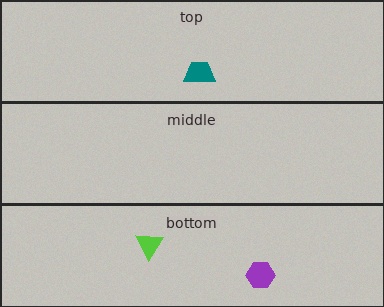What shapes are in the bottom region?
The purple hexagon, the lime triangle.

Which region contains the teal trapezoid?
The top region.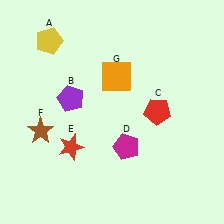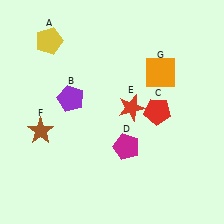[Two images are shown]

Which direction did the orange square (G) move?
The orange square (G) moved right.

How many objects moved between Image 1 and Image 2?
2 objects moved between the two images.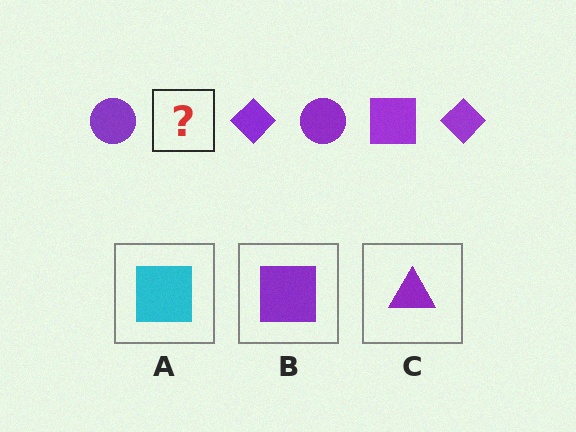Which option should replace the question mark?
Option B.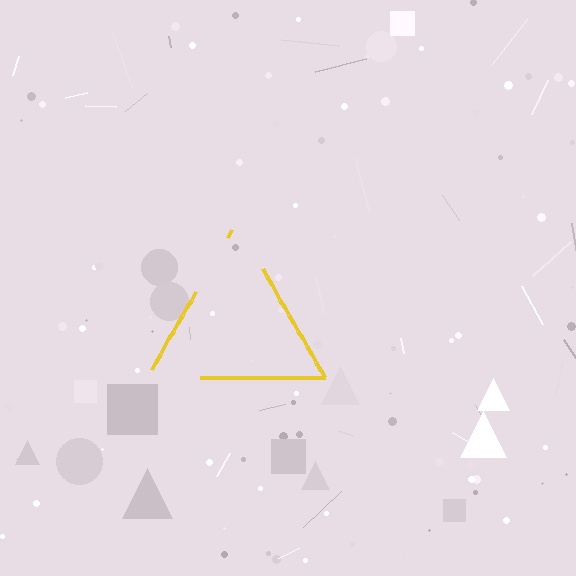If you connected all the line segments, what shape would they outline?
They would outline a triangle.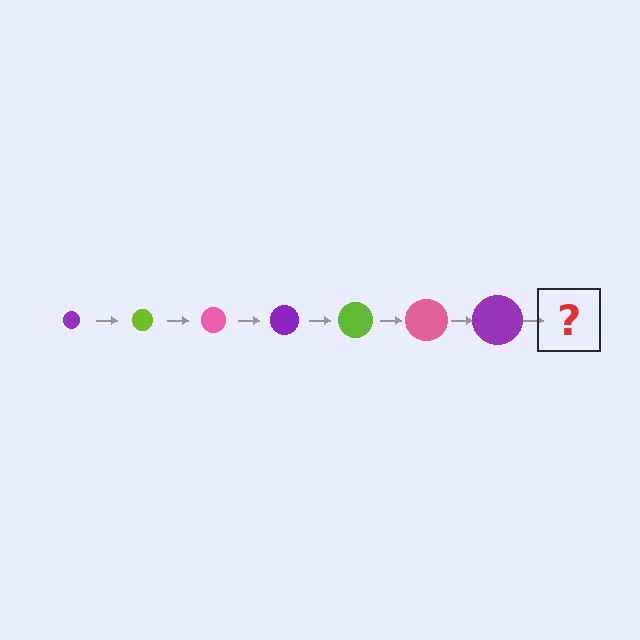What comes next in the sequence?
The next element should be a lime circle, larger than the previous one.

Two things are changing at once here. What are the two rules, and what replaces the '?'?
The two rules are that the circle grows larger each step and the color cycles through purple, lime, and pink. The '?' should be a lime circle, larger than the previous one.